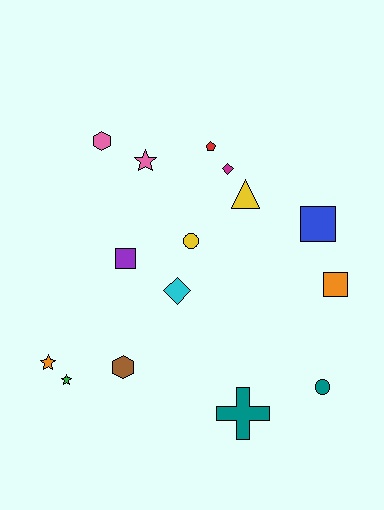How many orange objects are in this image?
There are 2 orange objects.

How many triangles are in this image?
There is 1 triangle.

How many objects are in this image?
There are 15 objects.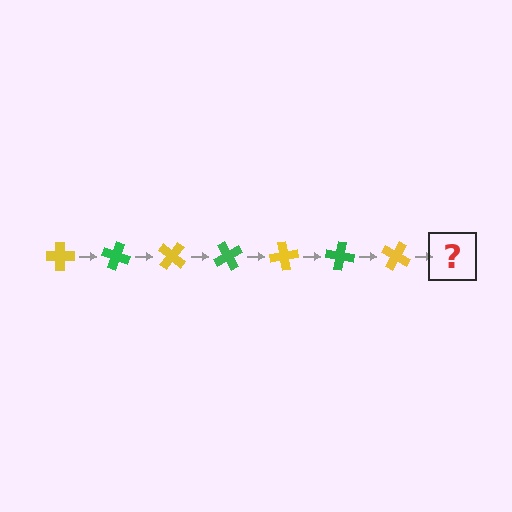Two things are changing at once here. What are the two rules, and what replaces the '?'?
The two rules are that it rotates 20 degrees each step and the color cycles through yellow and green. The '?' should be a green cross, rotated 140 degrees from the start.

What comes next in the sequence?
The next element should be a green cross, rotated 140 degrees from the start.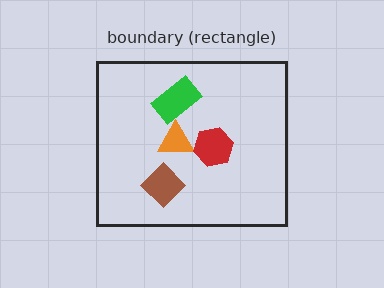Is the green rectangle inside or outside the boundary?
Inside.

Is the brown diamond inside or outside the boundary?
Inside.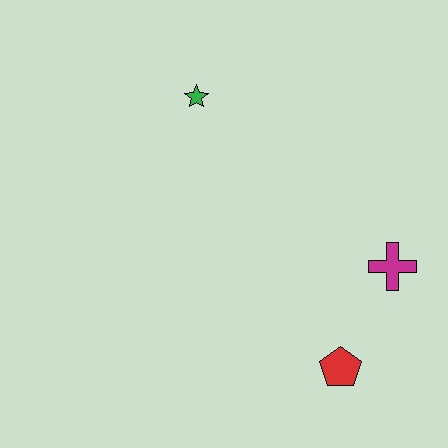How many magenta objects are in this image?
There is 1 magenta object.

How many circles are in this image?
There are no circles.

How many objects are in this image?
There are 3 objects.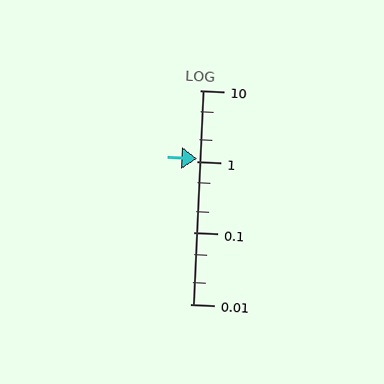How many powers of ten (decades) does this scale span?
The scale spans 3 decades, from 0.01 to 10.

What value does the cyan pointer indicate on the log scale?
The pointer indicates approximately 1.1.